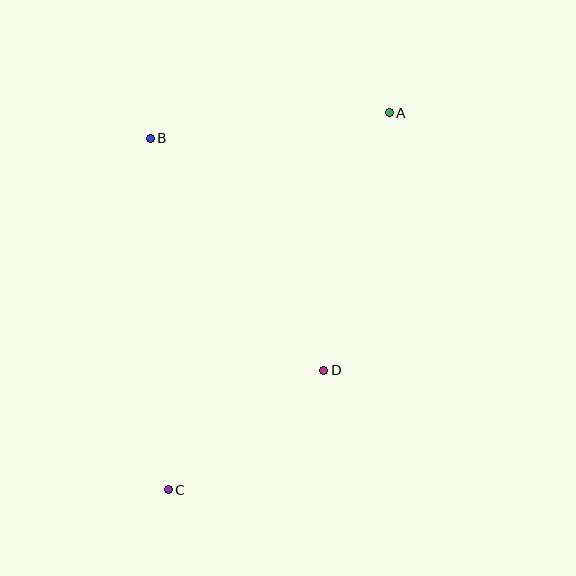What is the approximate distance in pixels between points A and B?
The distance between A and B is approximately 240 pixels.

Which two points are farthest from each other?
Points A and C are farthest from each other.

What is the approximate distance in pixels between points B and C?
The distance between B and C is approximately 352 pixels.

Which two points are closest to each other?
Points C and D are closest to each other.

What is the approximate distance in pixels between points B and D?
The distance between B and D is approximately 289 pixels.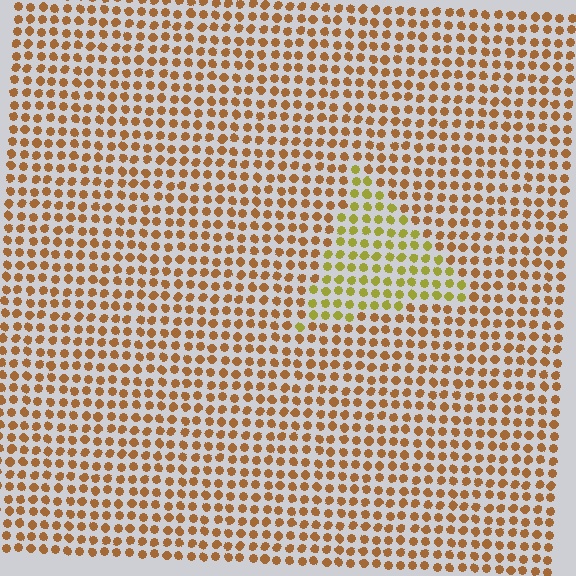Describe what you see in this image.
The image is filled with small brown elements in a uniform arrangement. A triangle-shaped region is visible where the elements are tinted to a slightly different hue, forming a subtle color boundary.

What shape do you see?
I see a triangle.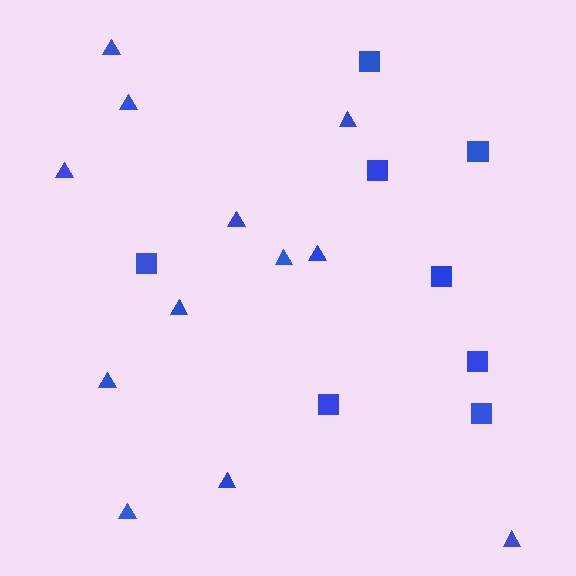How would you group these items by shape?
There are 2 groups: one group of squares (8) and one group of triangles (12).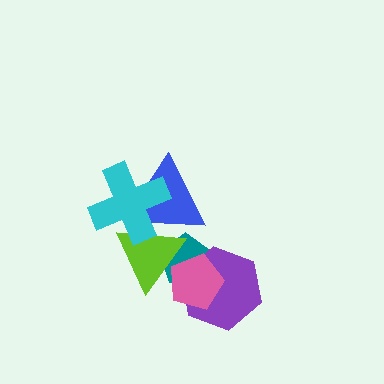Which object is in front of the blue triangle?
The cyan cross is in front of the blue triangle.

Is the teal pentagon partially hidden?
Yes, it is partially covered by another shape.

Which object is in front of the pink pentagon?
The lime triangle is in front of the pink pentagon.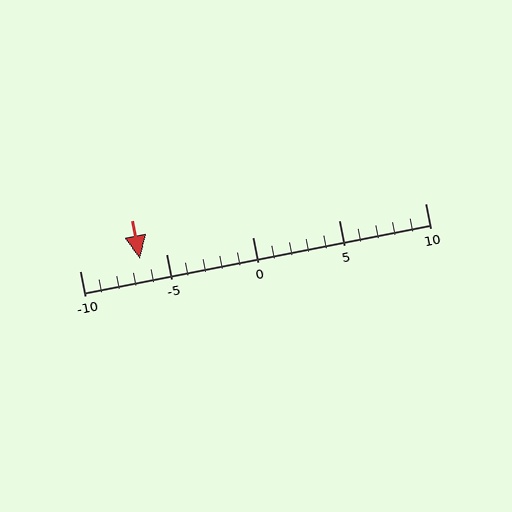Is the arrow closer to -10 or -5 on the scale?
The arrow is closer to -5.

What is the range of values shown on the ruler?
The ruler shows values from -10 to 10.